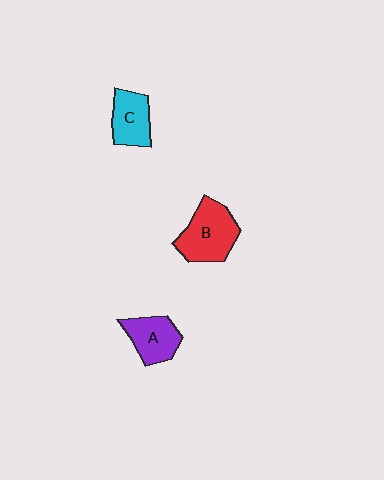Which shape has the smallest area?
Shape C (cyan).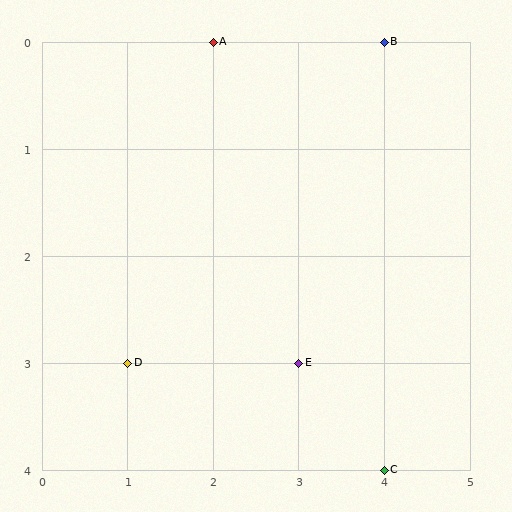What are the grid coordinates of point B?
Point B is at grid coordinates (4, 0).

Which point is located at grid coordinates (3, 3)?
Point E is at (3, 3).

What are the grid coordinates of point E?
Point E is at grid coordinates (3, 3).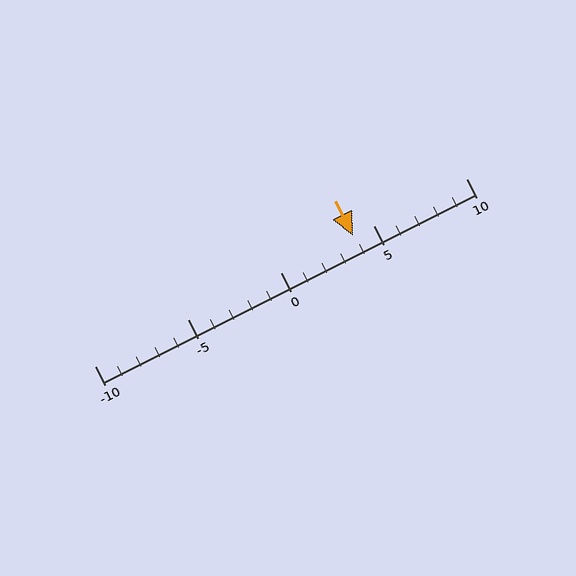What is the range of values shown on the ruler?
The ruler shows values from -10 to 10.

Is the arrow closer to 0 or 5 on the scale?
The arrow is closer to 5.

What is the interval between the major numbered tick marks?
The major tick marks are spaced 5 units apart.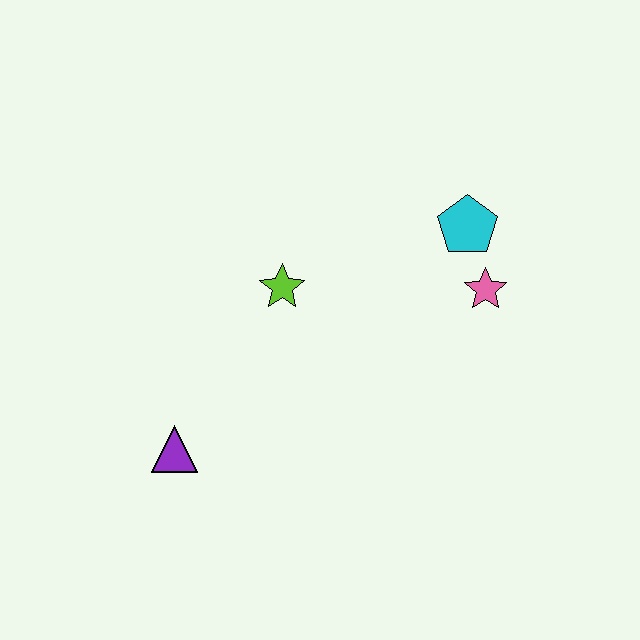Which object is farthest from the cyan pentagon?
The purple triangle is farthest from the cyan pentagon.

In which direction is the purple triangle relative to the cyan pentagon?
The purple triangle is to the left of the cyan pentagon.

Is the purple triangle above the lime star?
No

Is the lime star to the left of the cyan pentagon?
Yes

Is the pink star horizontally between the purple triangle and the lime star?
No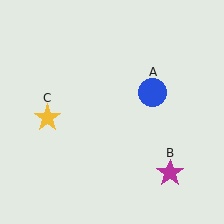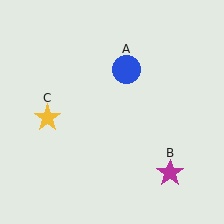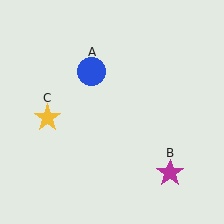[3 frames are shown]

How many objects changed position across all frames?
1 object changed position: blue circle (object A).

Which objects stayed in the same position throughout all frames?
Magenta star (object B) and yellow star (object C) remained stationary.